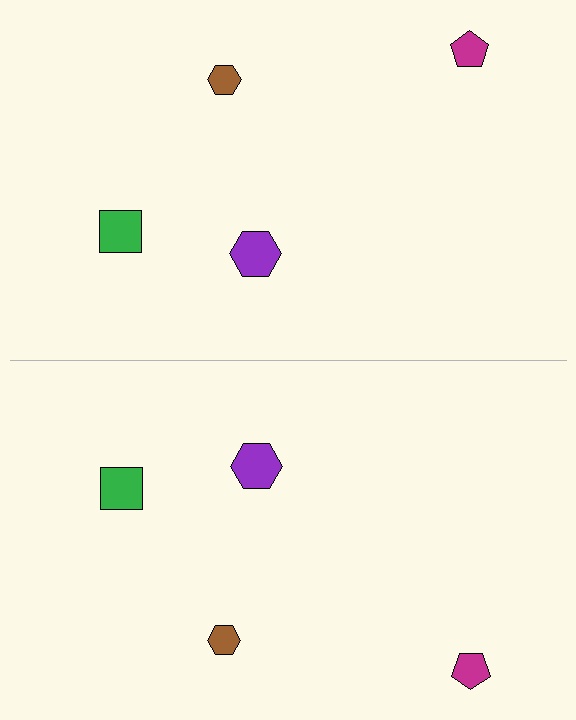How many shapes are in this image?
There are 8 shapes in this image.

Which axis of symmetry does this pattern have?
The pattern has a horizontal axis of symmetry running through the center of the image.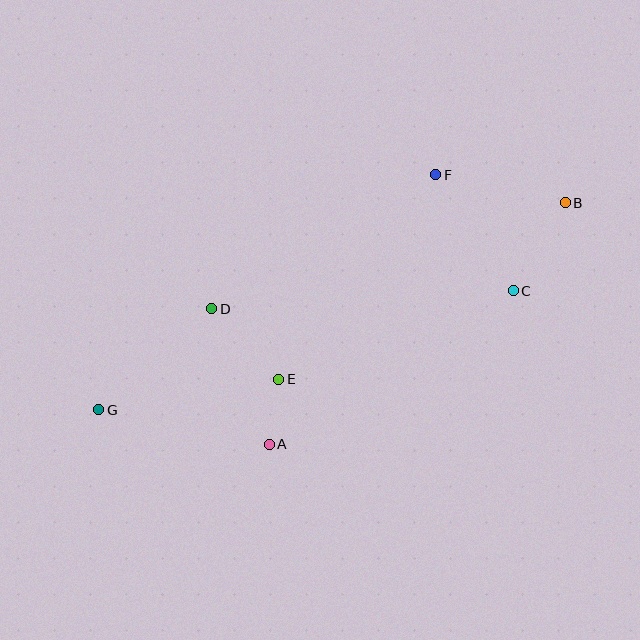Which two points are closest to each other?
Points A and E are closest to each other.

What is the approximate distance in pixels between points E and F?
The distance between E and F is approximately 257 pixels.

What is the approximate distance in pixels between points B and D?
The distance between B and D is approximately 369 pixels.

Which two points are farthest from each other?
Points B and G are farthest from each other.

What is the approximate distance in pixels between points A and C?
The distance between A and C is approximately 288 pixels.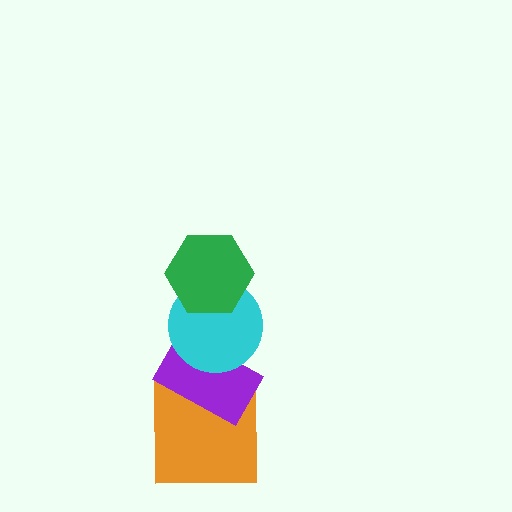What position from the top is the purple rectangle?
The purple rectangle is 3rd from the top.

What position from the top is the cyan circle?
The cyan circle is 2nd from the top.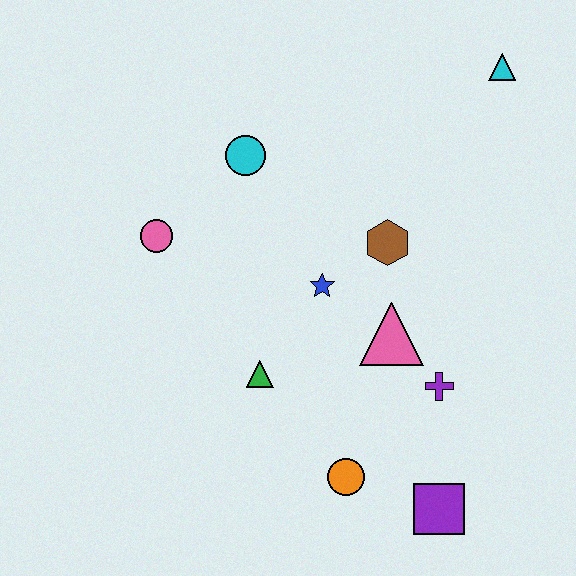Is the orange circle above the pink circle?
No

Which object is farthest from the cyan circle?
The purple square is farthest from the cyan circle.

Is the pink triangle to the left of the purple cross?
Yes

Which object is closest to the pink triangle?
The purple cross is closest to the pink triangle.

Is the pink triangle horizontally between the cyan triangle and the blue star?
Yes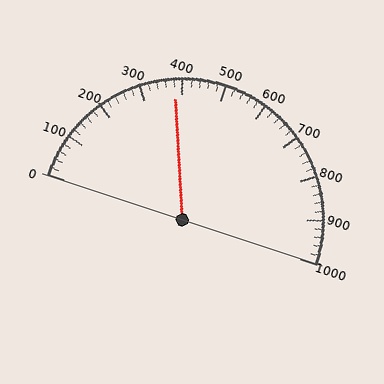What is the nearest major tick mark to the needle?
The nearest major tick mark is 400.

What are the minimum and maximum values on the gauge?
The gauge ranges from 0 to 1000.